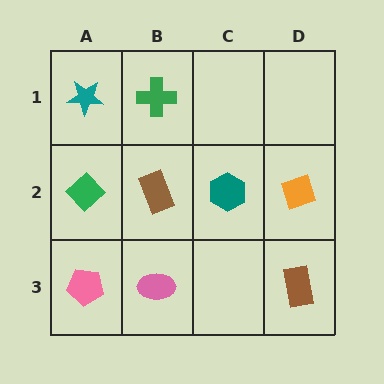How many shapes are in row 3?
3 shapes.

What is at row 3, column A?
A pink pentagon.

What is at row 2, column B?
A brown rectangle.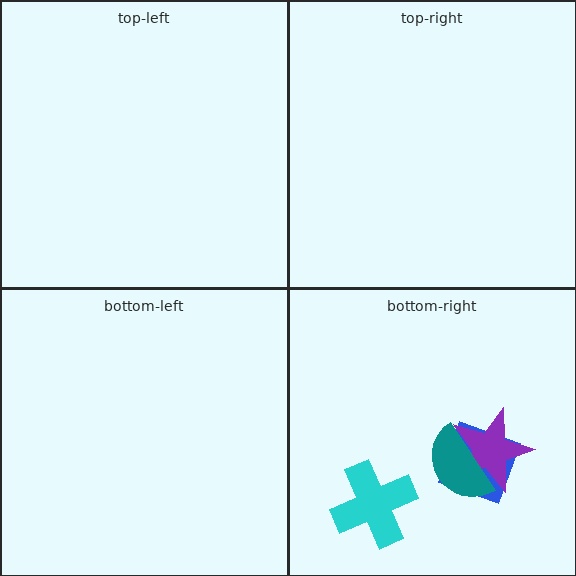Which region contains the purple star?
The bottom-right region.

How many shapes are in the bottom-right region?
4.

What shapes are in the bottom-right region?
The blue square, the purple star, the teal semicircle, the cyan cross.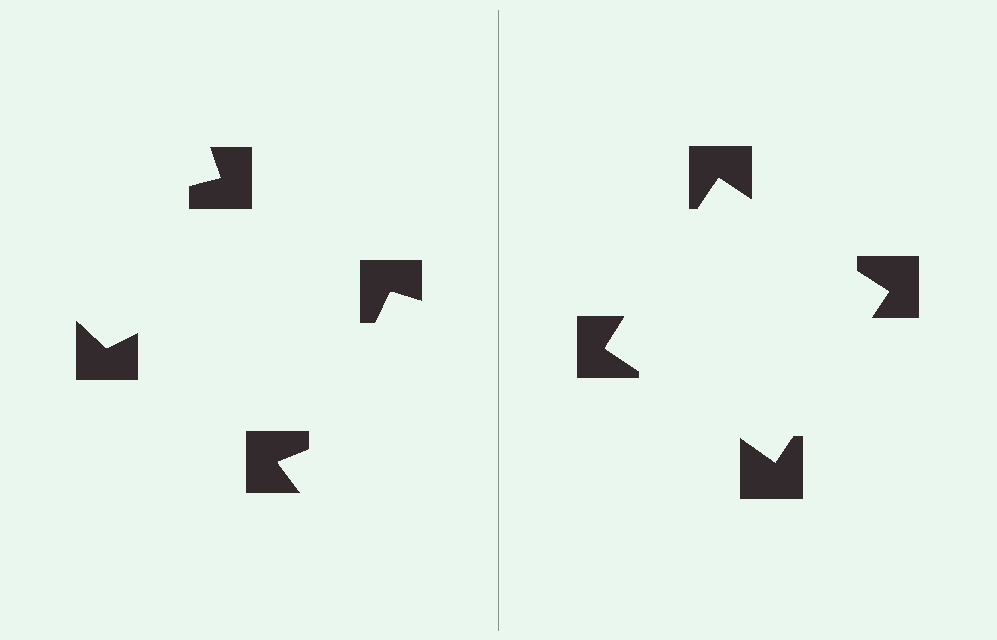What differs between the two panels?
The notched squares are positioned identically on both sides; only the wedge orientations differ. On the right they align to a square; on the left they are misaligned.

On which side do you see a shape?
An illusory square appears on the right side. On the left side the wedge cuts are rotated, so no coherent shape forms.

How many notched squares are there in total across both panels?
8 — 4 on each side.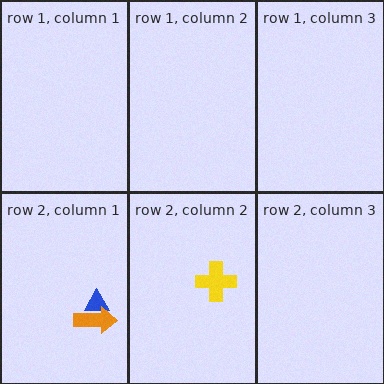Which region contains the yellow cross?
The row 2, column 2 region.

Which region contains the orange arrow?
The row 2, column 1 region.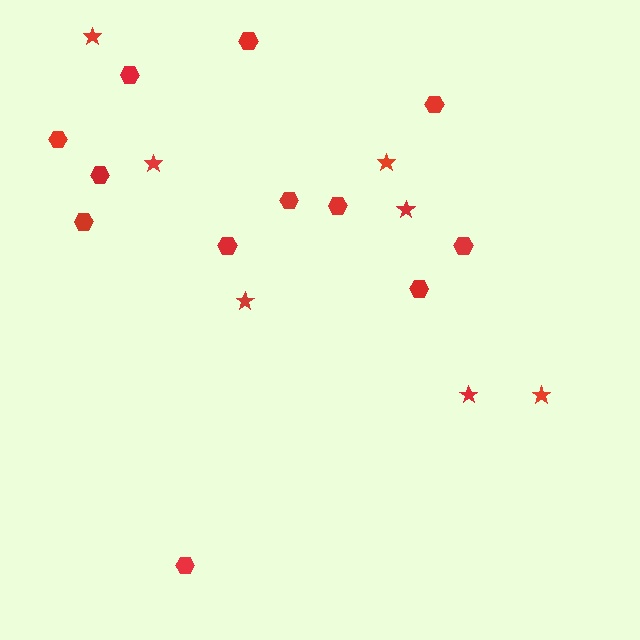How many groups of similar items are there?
There are 2 groups: one group of stars (7) and one group of hexagons (12).